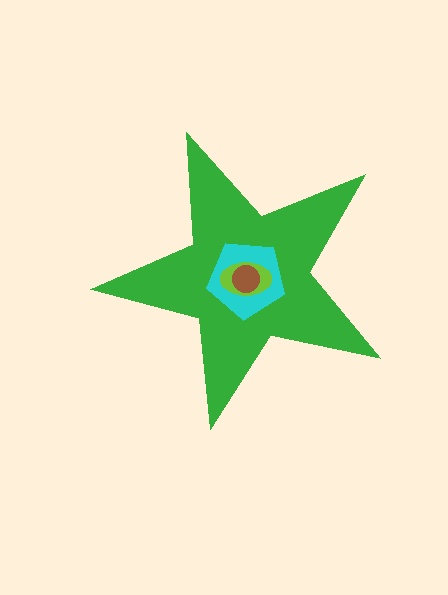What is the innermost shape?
The brown circle.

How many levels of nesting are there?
4.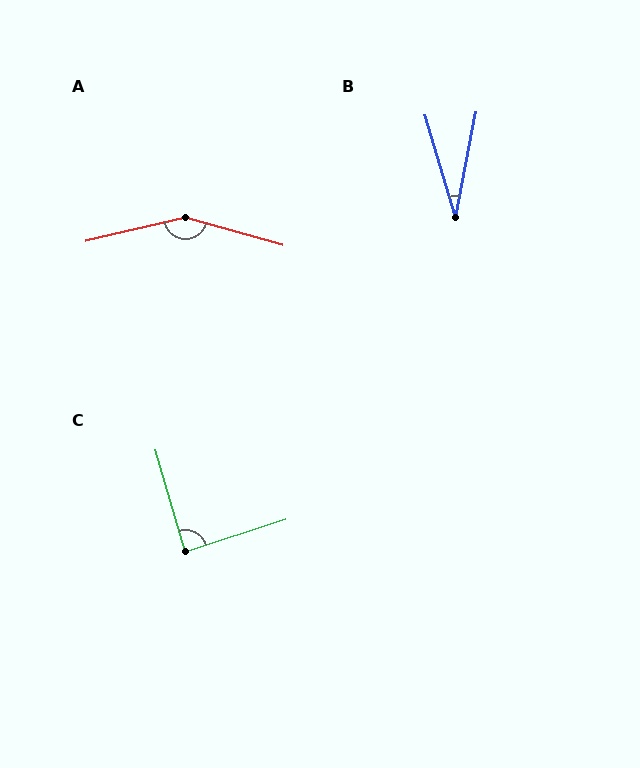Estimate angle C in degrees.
Approximately 88 degrees.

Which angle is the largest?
A, at approximately 151 degrees.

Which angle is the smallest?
B, at approximately 27 degrees.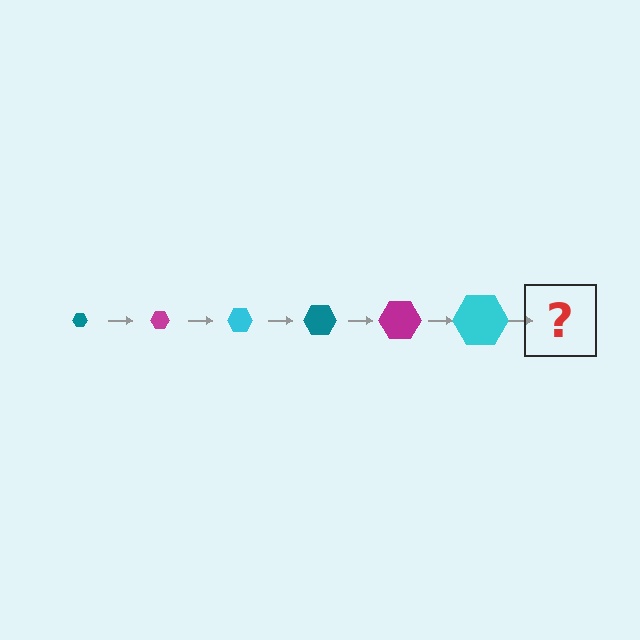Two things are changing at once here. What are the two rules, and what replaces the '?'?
The two rules are that the hexagon grows larger each step and the color cycles through teal, magenta, and cyan. The '?' should be a teal hexagon, larger than the previous one.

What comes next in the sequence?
The next element should be a teal hexagon, larger than the previous one.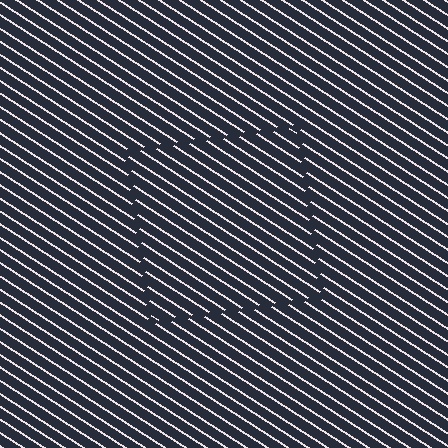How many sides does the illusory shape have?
4 sides — the line-ends trace a square.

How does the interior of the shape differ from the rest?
The interior of the shape contains the same grating, shifted by half a period — the contour is defined by the phase discontinuity where line-ends from the inner and outer gratings abut.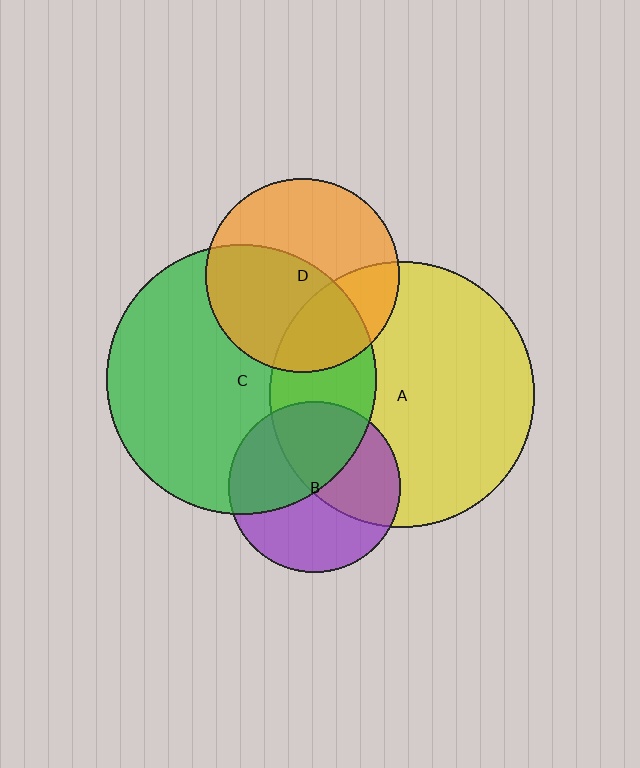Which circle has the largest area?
Circle C (green).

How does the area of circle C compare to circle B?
Approximately 2.5 times.